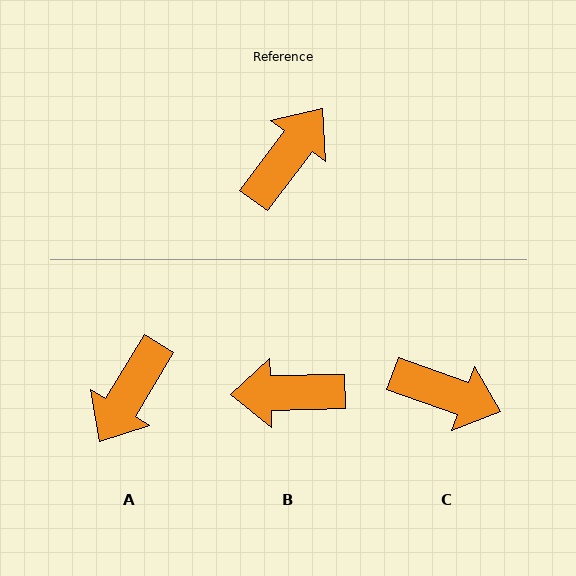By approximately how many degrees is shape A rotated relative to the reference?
Approximately 174 degrees clockwise.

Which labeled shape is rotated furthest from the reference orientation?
A, about 174 degrees away.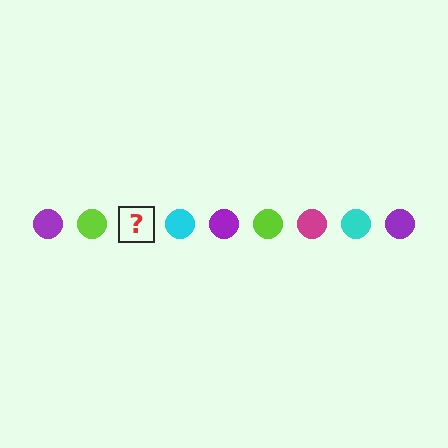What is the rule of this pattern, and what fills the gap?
The rule is that the pattern cycles through purple, lime, magenta, cyan circles. The gap should be filled with a magenta circle.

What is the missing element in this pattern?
The missing element is a magenta circle.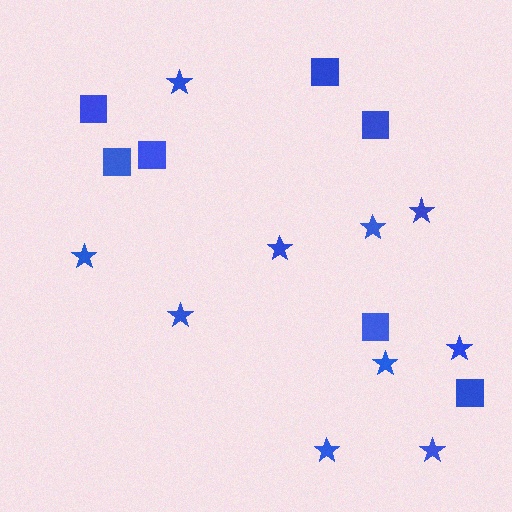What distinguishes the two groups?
There are 2 groups: one group of squares (7) and one group of stars (10).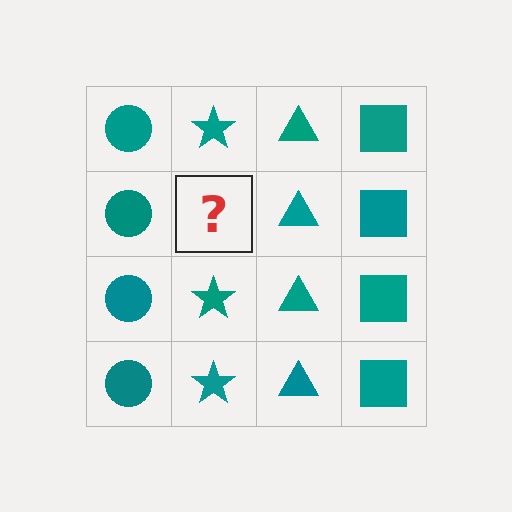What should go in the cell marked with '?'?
The missing cell should contain a teal star.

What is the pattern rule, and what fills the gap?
The rule is that each column has a consistent shape. The gap should be filled with a teal star.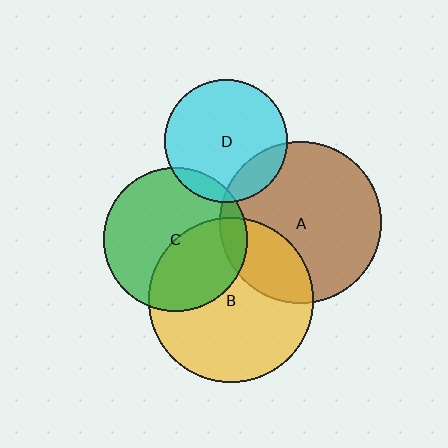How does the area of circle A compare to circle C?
Approximately 1.3 times.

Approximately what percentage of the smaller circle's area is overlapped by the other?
Approximately 10%.